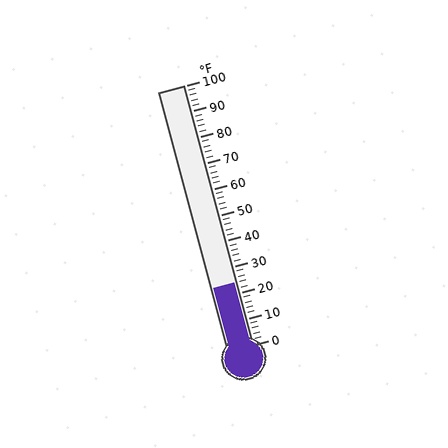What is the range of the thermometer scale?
The thermometer scale ranges from 0°F to 100°F.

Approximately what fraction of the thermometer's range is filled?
The thermometer is filled to approximately 25% of its range.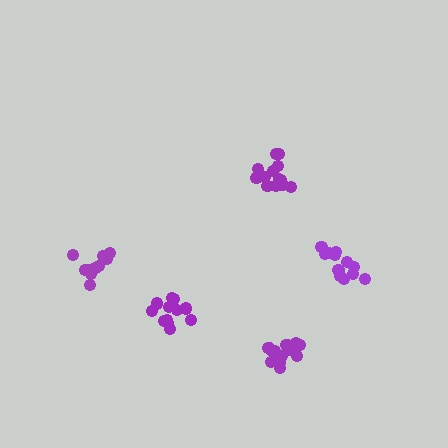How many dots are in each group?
Group 1: 13 dots, Group 2: 10 dots, Group 3: 15 dots, Group 4: 15 dots, Group 5: 12 dots (65 total).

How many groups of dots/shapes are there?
There are 5 groups.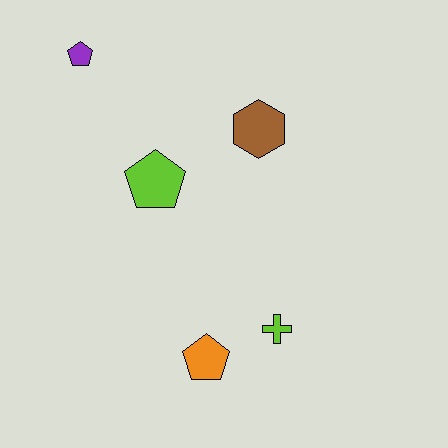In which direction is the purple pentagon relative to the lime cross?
The purple pentagon is above the lime cross.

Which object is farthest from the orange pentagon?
The purple pentagon is farthest from the orange pentagon.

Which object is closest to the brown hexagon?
The lime pentagon is closest to the brown hexagon.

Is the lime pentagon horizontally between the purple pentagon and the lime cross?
Yes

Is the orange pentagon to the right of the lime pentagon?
Yes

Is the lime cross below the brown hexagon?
Yes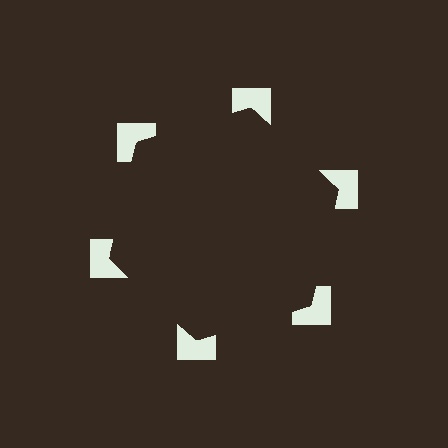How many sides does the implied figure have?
6 sides.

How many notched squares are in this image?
There are 6 — one at each vertex of the illusory hexagon.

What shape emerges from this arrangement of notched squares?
An illusory hexagon — its edges are inferred from the aligned wedge cuts in the notched squares, not physically drawn.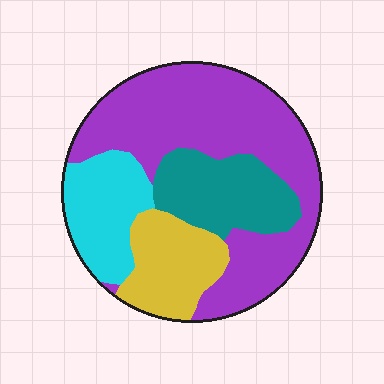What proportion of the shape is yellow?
Yellow takes up about one sixth (1/6) of the shape.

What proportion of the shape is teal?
Teal takes up about one sixth (1/6) of the shape.